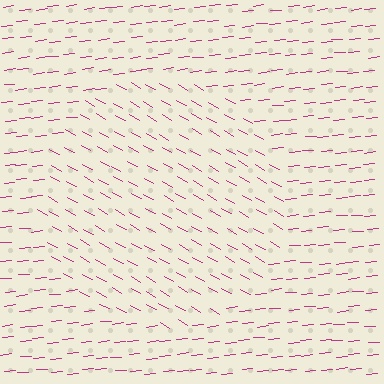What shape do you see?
I see a circle.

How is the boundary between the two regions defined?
The boundary is defined purely by a change in line orientation (approximately 35 degrees difference). All lines are the same color and thickness.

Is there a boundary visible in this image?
Yes, there is a texture boundary formed by a change in line orientation.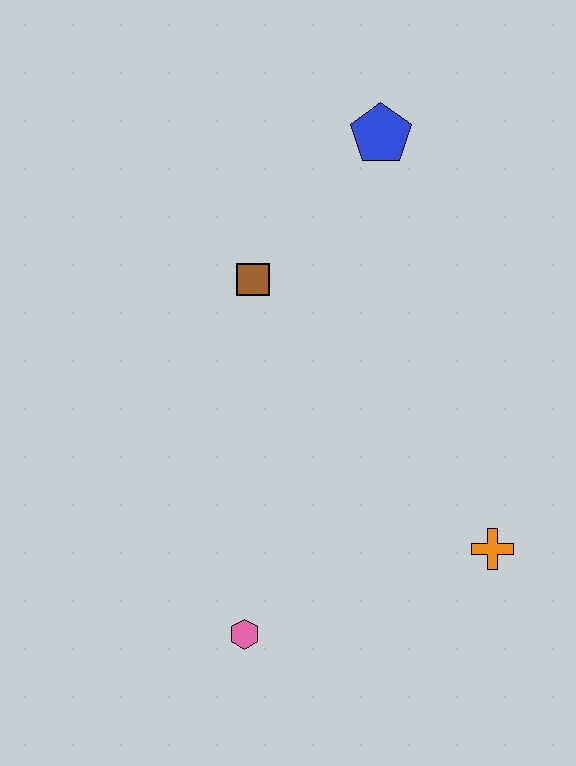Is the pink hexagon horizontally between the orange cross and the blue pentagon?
No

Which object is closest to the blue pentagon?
The brown square is closest to the blue pentagon.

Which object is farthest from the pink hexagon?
The blue pentagon is farthest from the pink hexagon.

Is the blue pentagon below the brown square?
No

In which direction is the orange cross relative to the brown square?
The orange cross is below the brown square.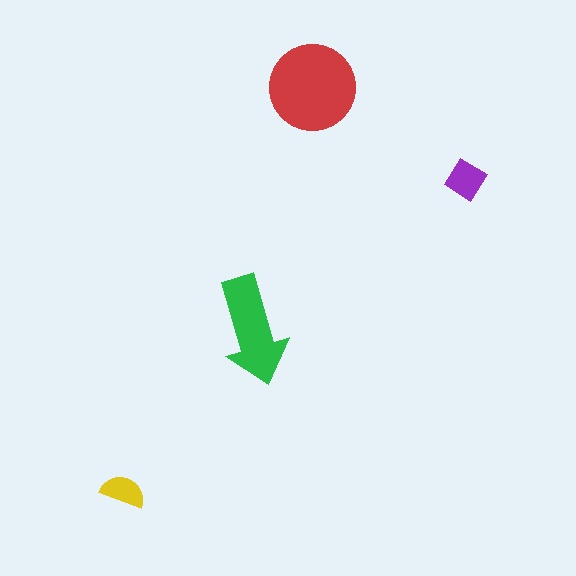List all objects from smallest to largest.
The yellow semicircle, the purple diamond, the green arrow, the red circle.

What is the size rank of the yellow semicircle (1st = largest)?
4th.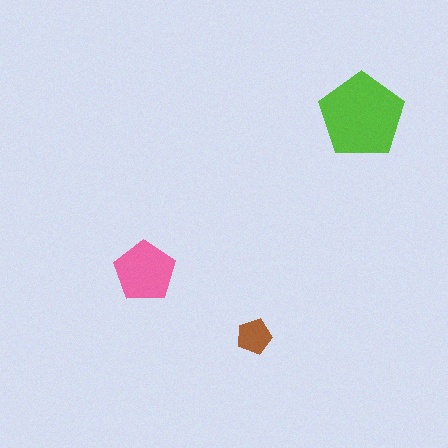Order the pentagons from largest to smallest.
the lime one, the pink one, the brown one.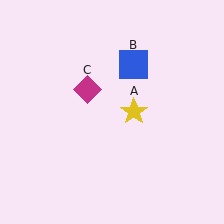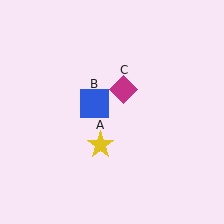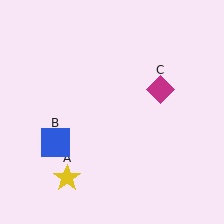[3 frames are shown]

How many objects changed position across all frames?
3 objects changed position: yellow star (object A), blue square (object B), magenta diamond (object C).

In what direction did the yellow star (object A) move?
The yellow star (object A) moved down and to the left.